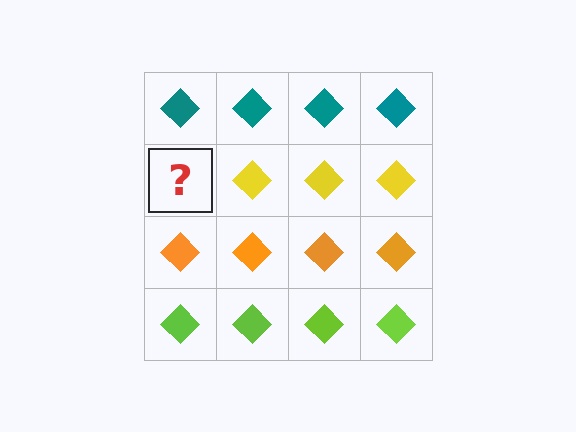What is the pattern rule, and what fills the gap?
The rule is that each row has a consistent color. The gap should be filled with a yellow diamond.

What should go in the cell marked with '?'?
The missing cell should contain a yellow diamond.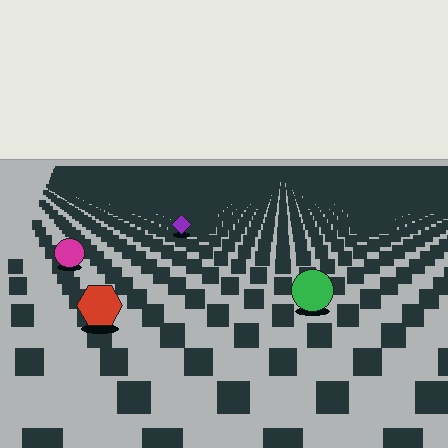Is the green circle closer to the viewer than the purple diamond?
Yes. The green circle is closer — you can tell from the texture gradient: the ground texture is coarser near it.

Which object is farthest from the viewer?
The purple diamond is farthest from the viewer. It appears smaller and the ground texture around it is denser.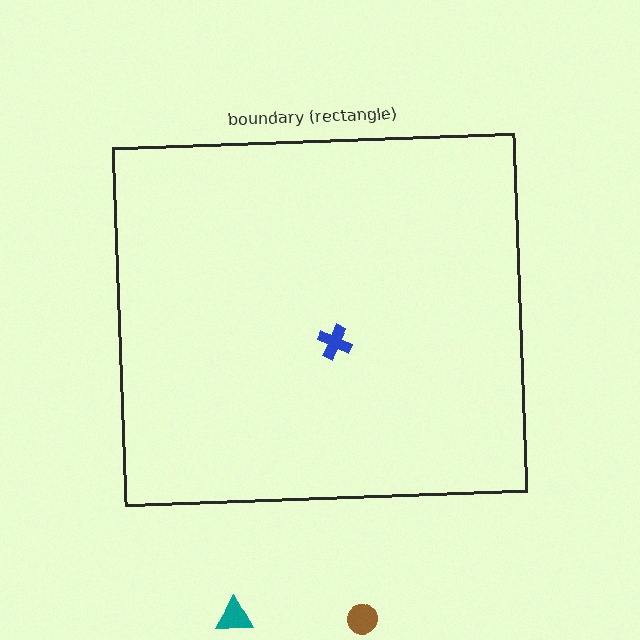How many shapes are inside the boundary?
1 inside, 2 outside.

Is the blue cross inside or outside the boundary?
Inside.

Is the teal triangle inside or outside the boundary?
Outside.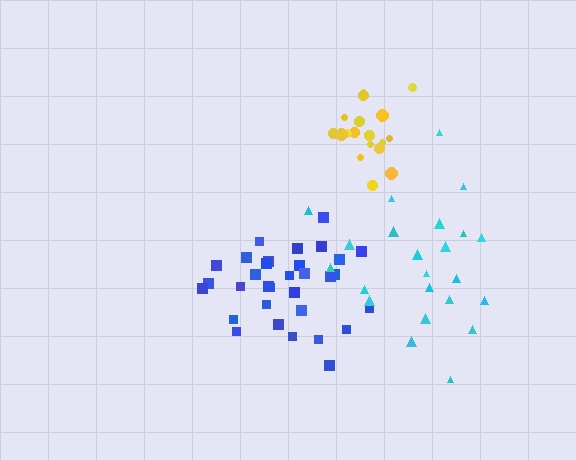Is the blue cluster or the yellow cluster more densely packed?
Yellow.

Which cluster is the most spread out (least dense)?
Cyan.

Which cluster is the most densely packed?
Yellow.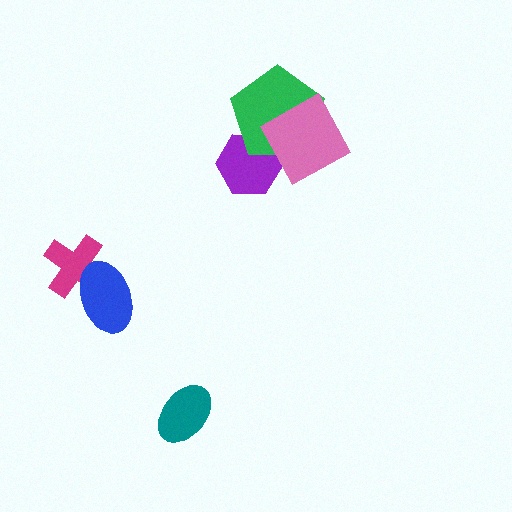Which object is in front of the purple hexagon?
The green pentagon is in front of the purple hexagon.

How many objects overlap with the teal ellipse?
0 objects overlap with the teal ellipse.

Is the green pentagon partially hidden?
Yes, it is partially covered by another shape.